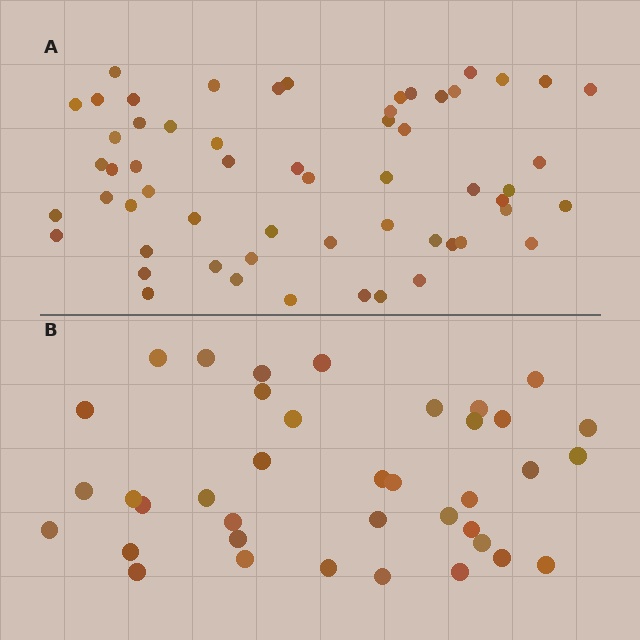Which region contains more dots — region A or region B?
Region A (the top region) has more dots.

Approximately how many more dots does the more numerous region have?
Region A has approximately 20 more dots than region B.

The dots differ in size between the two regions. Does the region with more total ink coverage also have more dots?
No. Region B has more total ink coverage because its dots are larger, but region A actually contains more individual dots. Total area can be misleading — the number of items is what matters here.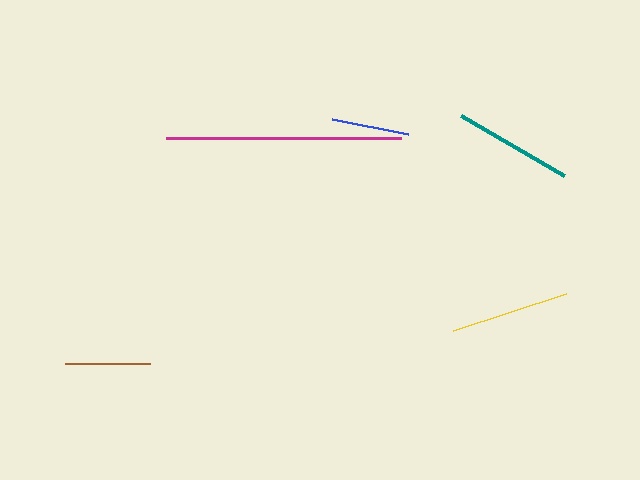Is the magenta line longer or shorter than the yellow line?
The magenta line is longer than the yellow line.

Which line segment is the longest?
The magenta line is the longest at approximately 235 pixels.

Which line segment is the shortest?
The blue line is the shortest at approximately 77 pixels.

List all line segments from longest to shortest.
From longest to shortest: magenta, teal, yellow, brown, blue.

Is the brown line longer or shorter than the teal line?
The teal line is longer than the brown line.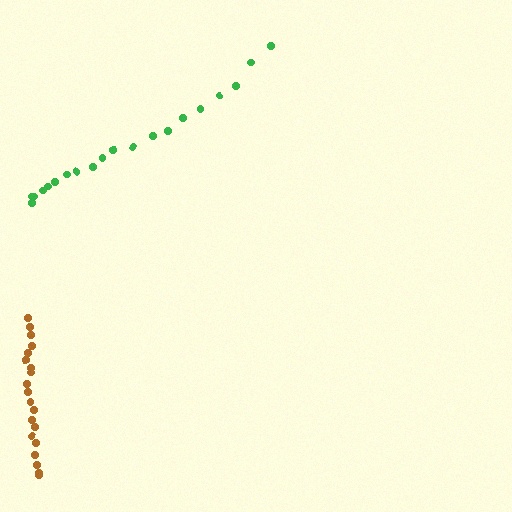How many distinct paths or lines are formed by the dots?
There are 2 distinct paths.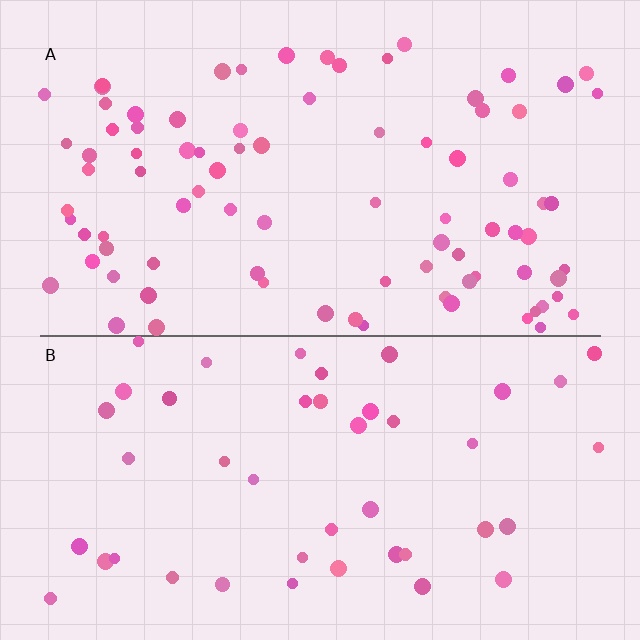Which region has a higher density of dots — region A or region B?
A (the top).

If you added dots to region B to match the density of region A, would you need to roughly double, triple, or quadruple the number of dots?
Approximately double.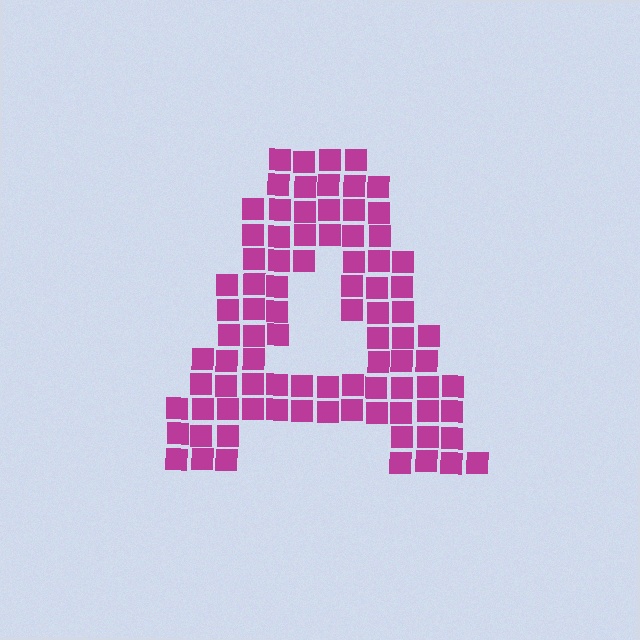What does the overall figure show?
The overall figure shows the letter A.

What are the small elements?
The small elements are squares.